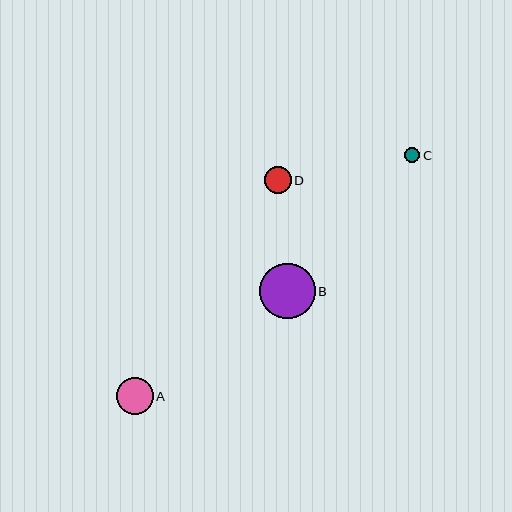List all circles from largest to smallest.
From largest to smallest: B, A, D, C.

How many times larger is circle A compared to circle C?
Circle A is approximately 2.4 times the size of circle C.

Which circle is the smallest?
Circle C is the smallest with a size of approximately 15 pixels.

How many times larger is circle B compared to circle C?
Circle B is approximately 3.7 times the size of circle C.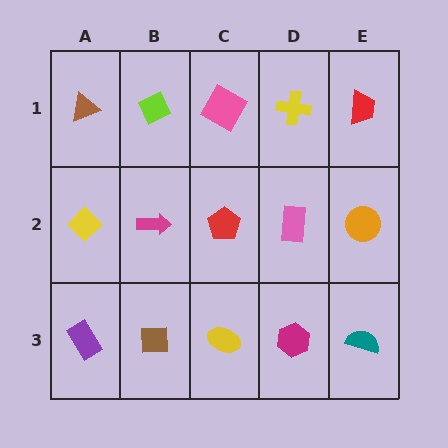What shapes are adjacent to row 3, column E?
An orange circle (row 2, column E), a magenta hexagon (row 3, column D).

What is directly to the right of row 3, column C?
A magenta hexagon.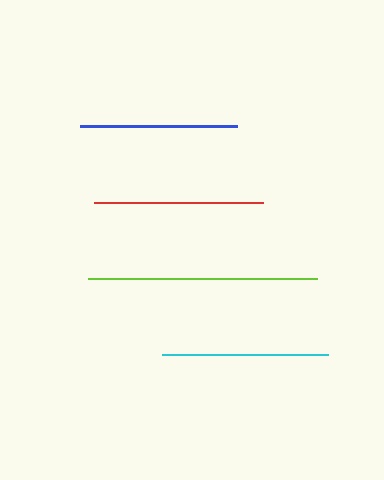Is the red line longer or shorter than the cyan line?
The red line is longer than the cyan line.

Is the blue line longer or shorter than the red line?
The red line is longer than the blue line.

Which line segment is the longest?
The lime line is the longest at approximately 229 pixels.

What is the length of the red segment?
The red segment is approximately 169 pixels long.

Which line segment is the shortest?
The blue line is the shortest at approximately 157 pixels.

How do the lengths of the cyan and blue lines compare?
The cyan and blue lines are approximately the same length.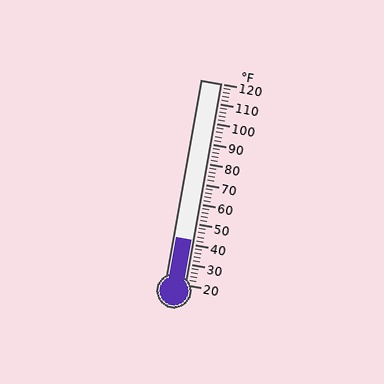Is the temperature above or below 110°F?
The temperature is below 110°F.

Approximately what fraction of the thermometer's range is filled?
The thermometer is filled to approximately 20% of its range.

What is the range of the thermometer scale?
The thermometer scale ranges from 20°F to 120°F.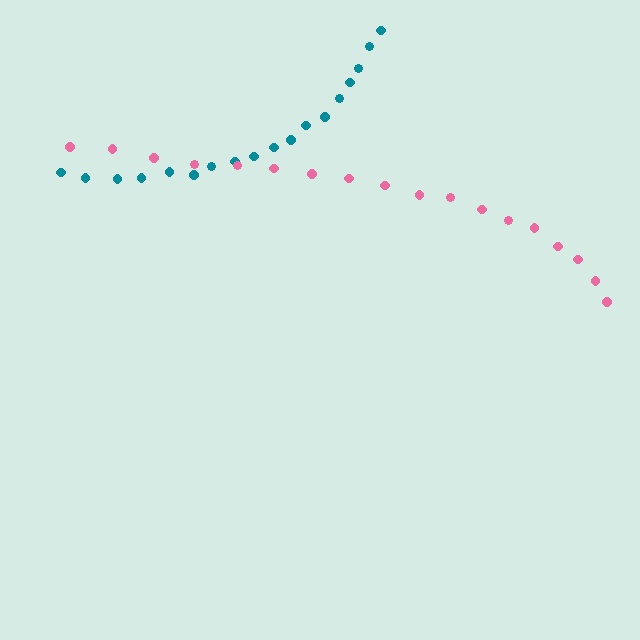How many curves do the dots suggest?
There are 2 distinct paths.